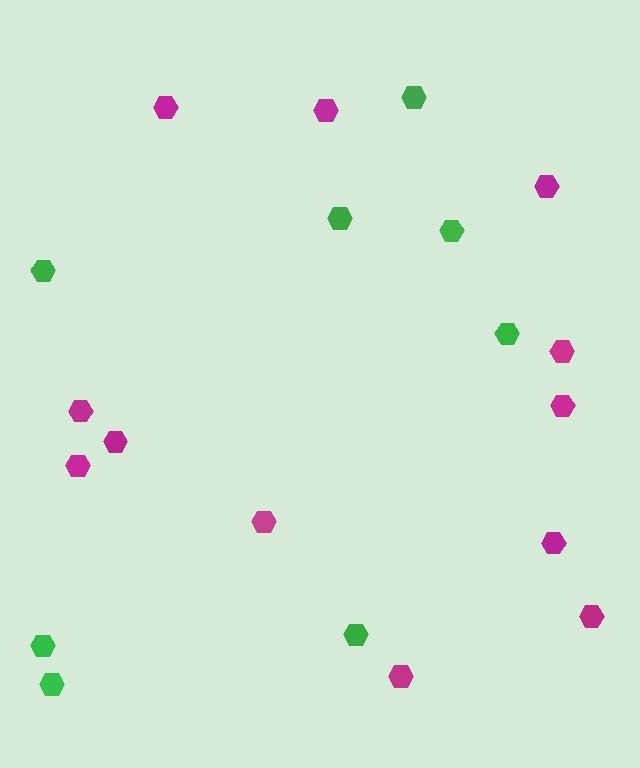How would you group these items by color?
There are 2 groups: one group of green hexagons (8) and one group of magenta hexagons (12).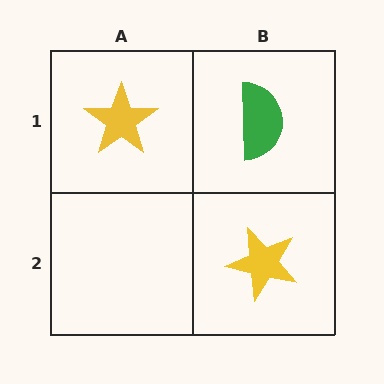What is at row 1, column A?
A yellow star.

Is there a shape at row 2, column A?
No, that cell is empty.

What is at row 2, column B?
A yellow star.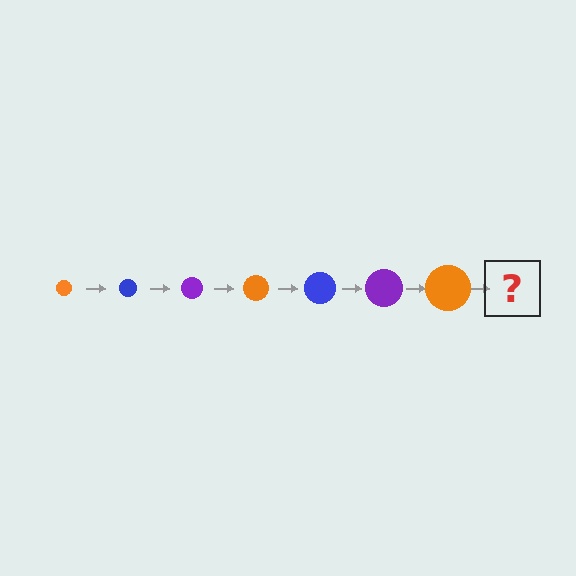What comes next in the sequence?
The next element should be a blue circle, larger than the previous one.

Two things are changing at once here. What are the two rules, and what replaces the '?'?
The two rules are that the circle grows larger each step and the color cycles through orange, blue, and purple. The '?' should be a blue circle, larger than the previous one.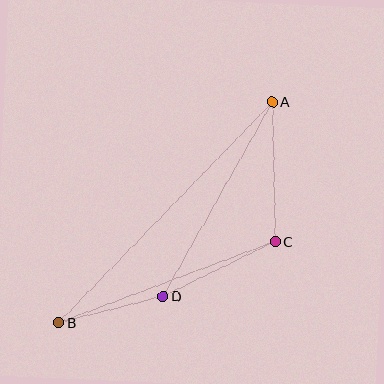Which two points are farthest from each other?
Points A and B are farthest from each other.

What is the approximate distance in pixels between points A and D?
The distance between A and D is approximately 223 pixels.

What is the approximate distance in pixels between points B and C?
The distance between B and C is approximately 231 pixels.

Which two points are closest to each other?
Points B and D are closest to each other.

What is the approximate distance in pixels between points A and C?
The distance between A and C is approximately 140 pixels.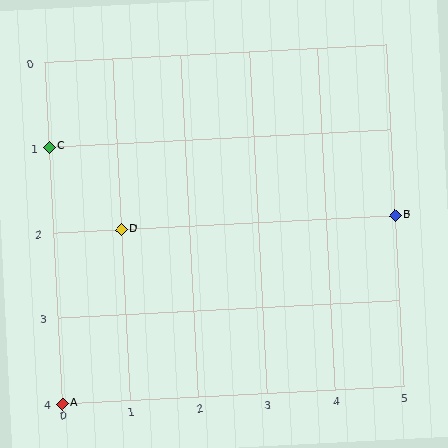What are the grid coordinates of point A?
Point A is at grid coordinates (0, 4).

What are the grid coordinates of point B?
Point B is at grid coordinates (5, 2).